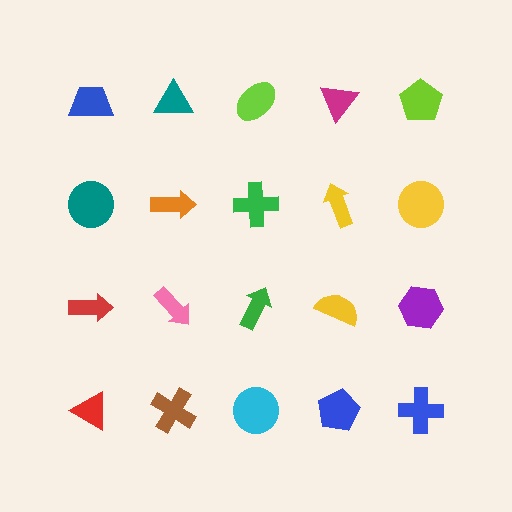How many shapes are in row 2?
5 shapes.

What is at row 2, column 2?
An orange arrow.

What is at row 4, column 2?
A brown cross.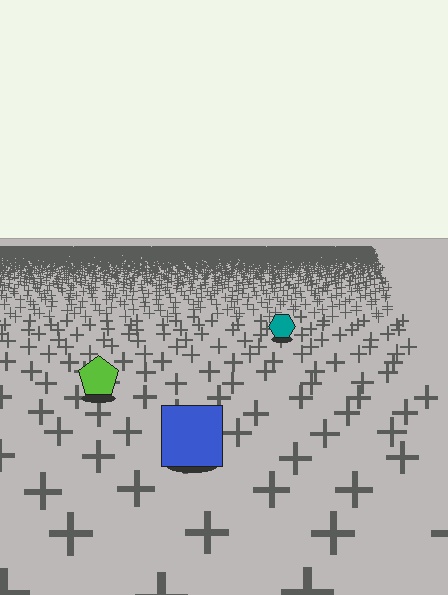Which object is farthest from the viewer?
The teal hexagon is farthest from the viewer. It appears smaller and the ground texture around it is denser.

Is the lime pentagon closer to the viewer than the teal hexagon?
Yes. The lime pentagon is closer — you can tell from the texture gradient: the ground texture is coarser near it.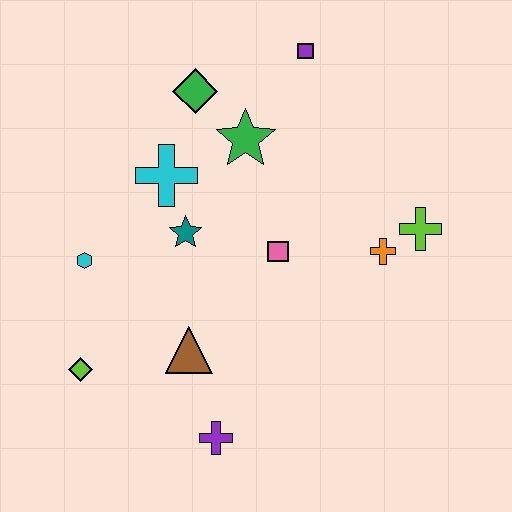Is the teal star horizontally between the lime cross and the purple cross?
No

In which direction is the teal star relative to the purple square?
The teal star is below the purple square.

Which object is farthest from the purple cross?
The purple square is farthest from the purple cross.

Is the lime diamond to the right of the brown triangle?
No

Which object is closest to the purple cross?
The brown triangle is closest to the purple cross.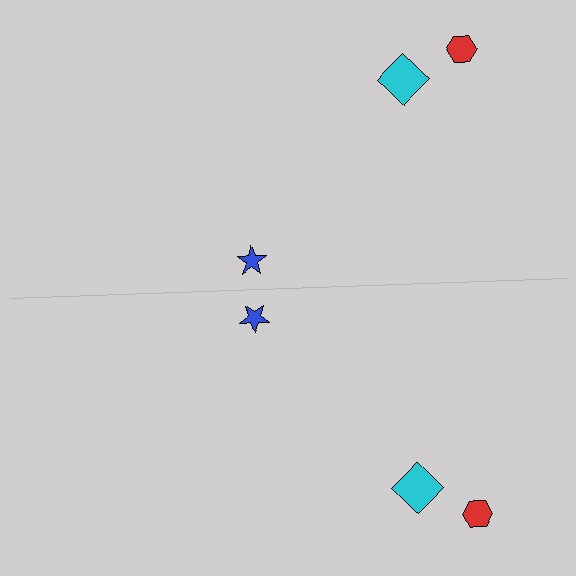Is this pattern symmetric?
Yes, this pattern has bilateral (reflection) symmetry.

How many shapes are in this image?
There are 6 shapes in this image.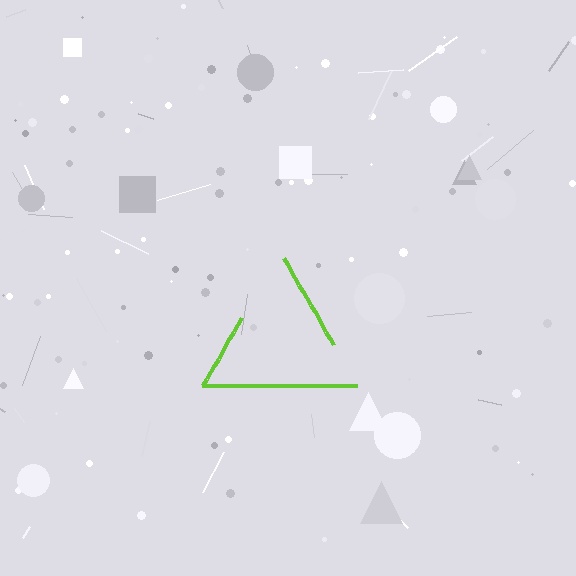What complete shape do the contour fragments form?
The contour fragments form a triangle.